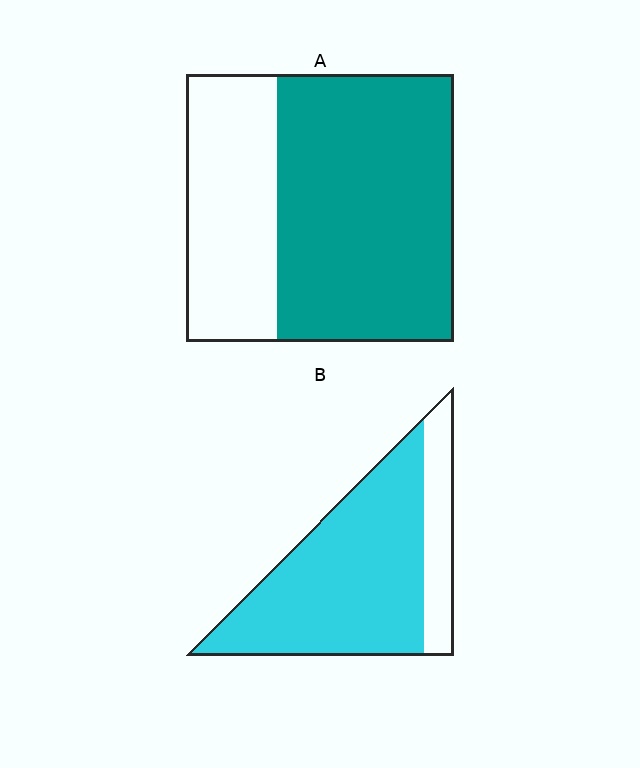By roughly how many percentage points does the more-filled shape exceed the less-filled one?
By roughly 15 percentage points (B over A).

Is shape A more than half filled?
Yes.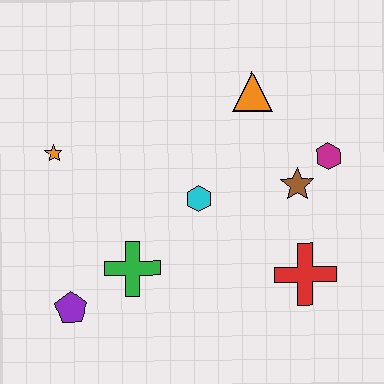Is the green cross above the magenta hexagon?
No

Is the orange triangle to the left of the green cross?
No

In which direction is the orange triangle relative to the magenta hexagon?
The orange triangle is to the left of the magenta hexagon.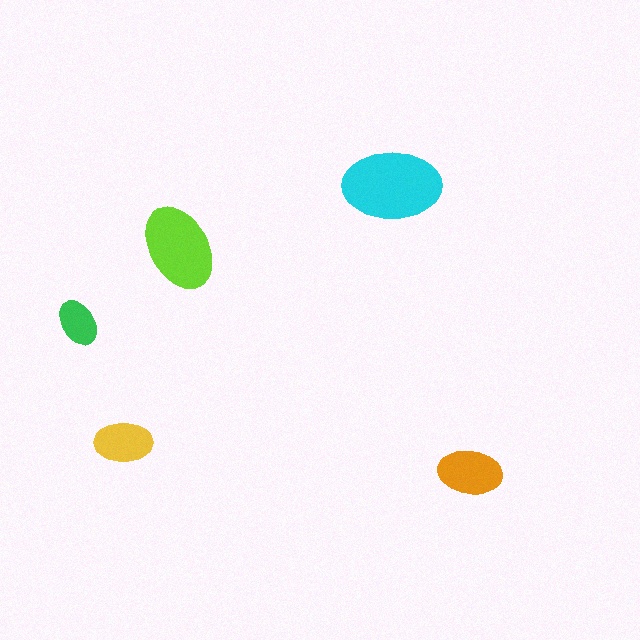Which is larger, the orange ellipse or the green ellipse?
The orange one.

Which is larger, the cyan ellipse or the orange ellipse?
The cyan one.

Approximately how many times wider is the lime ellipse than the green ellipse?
About 2 times wider.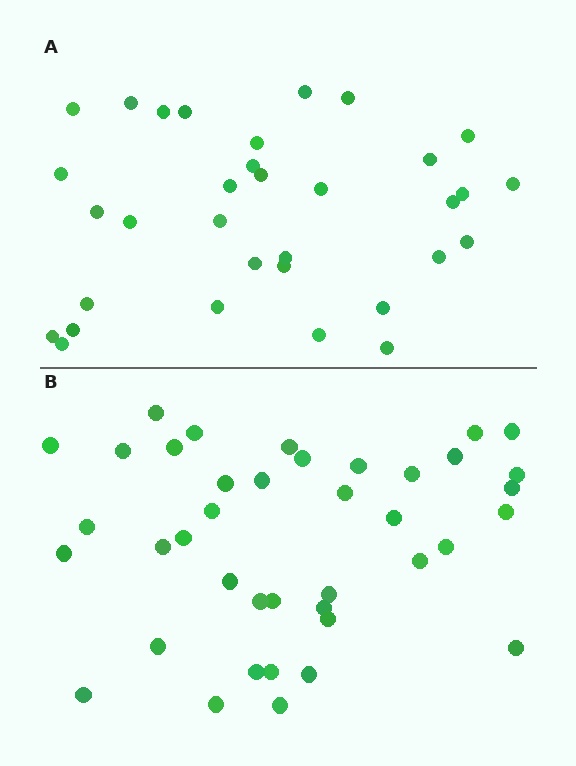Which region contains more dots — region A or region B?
Region B (the bottom region) has more dots.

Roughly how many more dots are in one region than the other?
Region B has roughly 8 or so more dots than region A.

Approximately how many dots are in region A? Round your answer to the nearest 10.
About 30 dots. (The exact count is 33, which rounds to 30.)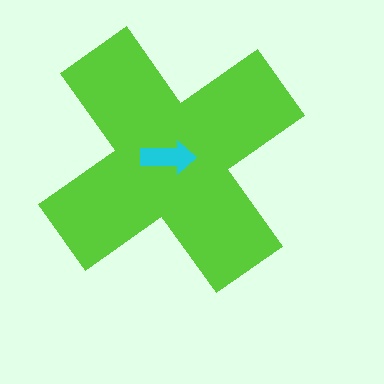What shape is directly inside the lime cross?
The cyan arrow.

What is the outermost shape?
The lime cross.